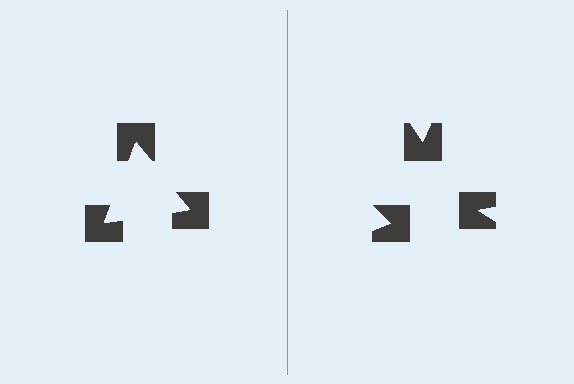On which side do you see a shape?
An illusory triangle appears on the left side. On the right side the wedge cuts are rotated, so no coherent shape forms.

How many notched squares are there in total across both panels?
6 — 3 on each side.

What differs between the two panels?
The notched squares are positioned identically on both sides; only the wedge orientations differ. On the left they align to a triangle; on the right they are misaligned.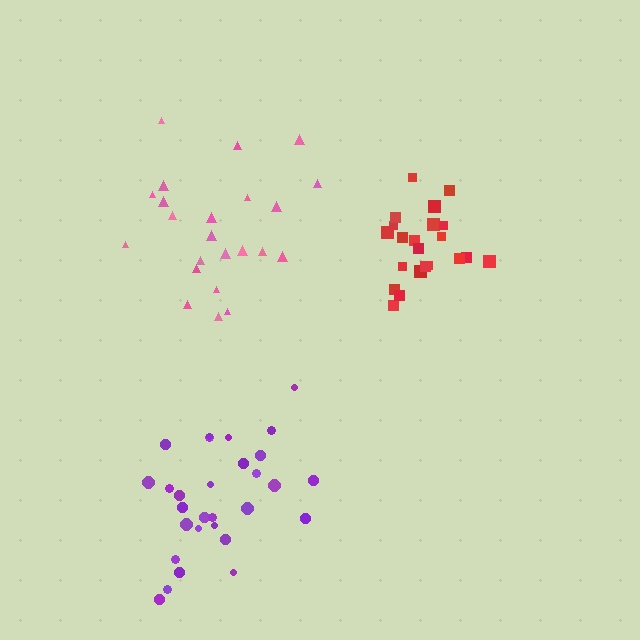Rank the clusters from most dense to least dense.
red, purple, pink.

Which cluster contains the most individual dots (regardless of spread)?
Purple (29).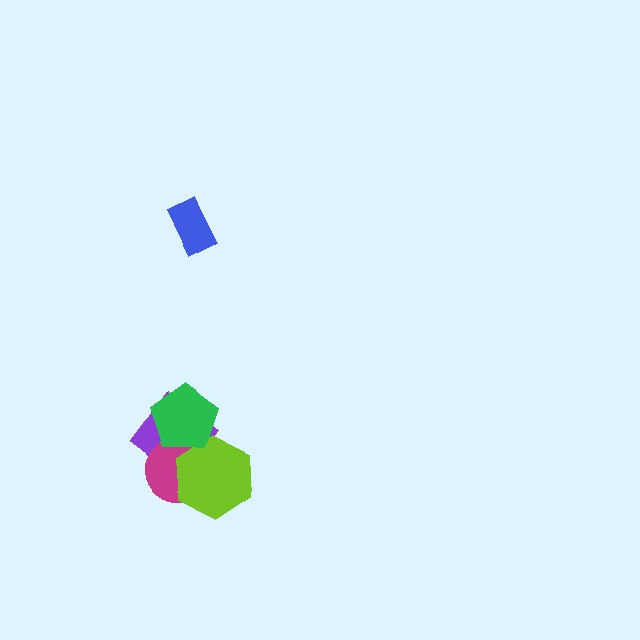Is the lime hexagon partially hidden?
Yes, it is partially covered by another shape.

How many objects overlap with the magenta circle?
3 objects overlap with the magenta circle.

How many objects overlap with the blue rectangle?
0 objects overlap with the blue rectangle.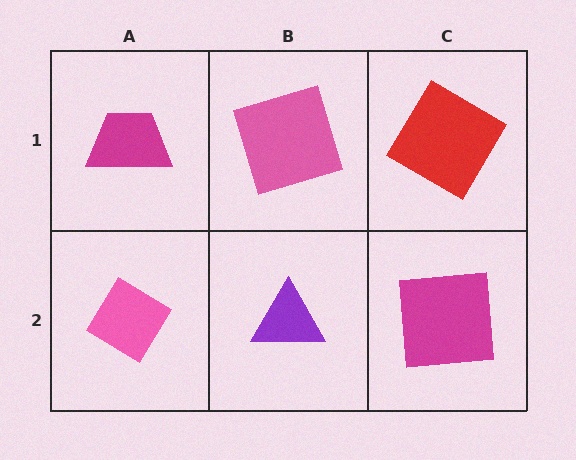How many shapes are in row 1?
3 shapes.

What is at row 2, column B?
A purple triangle.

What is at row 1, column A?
A magenta trapezoid.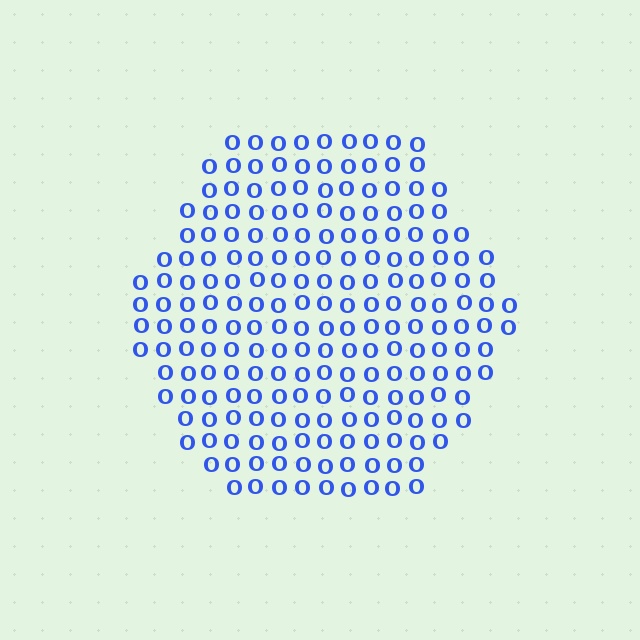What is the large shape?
The large shape is a hexagon.